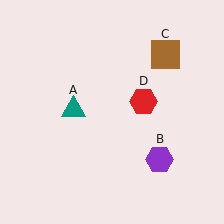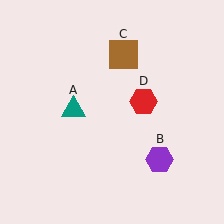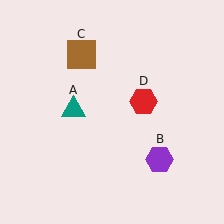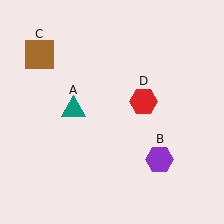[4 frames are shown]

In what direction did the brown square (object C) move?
The brown square (object C) moved left.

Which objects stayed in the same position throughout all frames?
Teal triangle (object A) and purple hexagon (object B) and red hexagon (object D) remained stationary.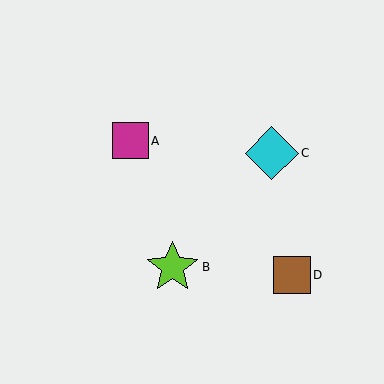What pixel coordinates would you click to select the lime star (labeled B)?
Click at (173, 267) to select the lime star B.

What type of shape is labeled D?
Shape D is a brown square.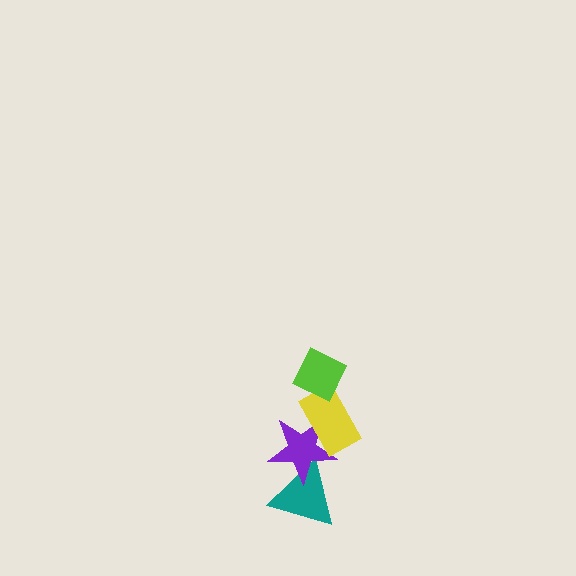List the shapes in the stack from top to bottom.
From top to bottom: the lime diamond, the yellow rectangle, the purple star, the teal triangle.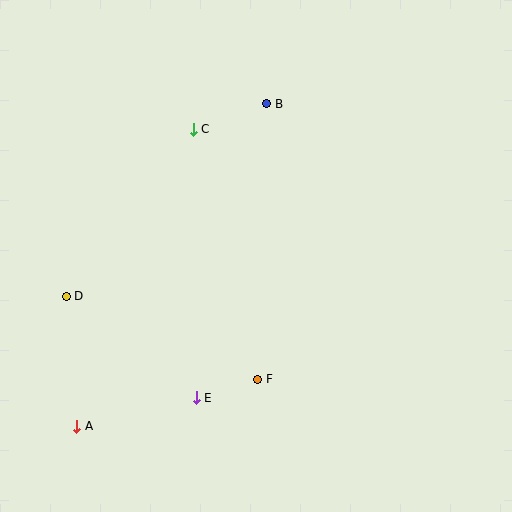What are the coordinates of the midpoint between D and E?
The midpoint between D and E is at (131, 347).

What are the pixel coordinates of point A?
Point A is at (77, 426).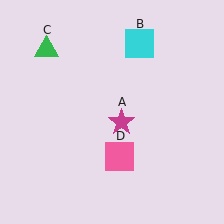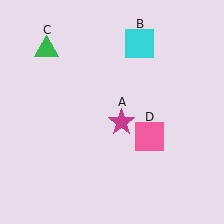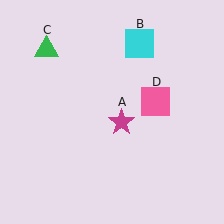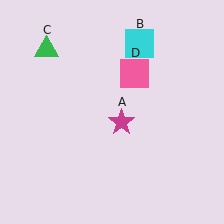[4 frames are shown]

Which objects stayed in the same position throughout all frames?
Magenta star (object A) and cyan square (object B) and green triangle (object C) remained stationary.